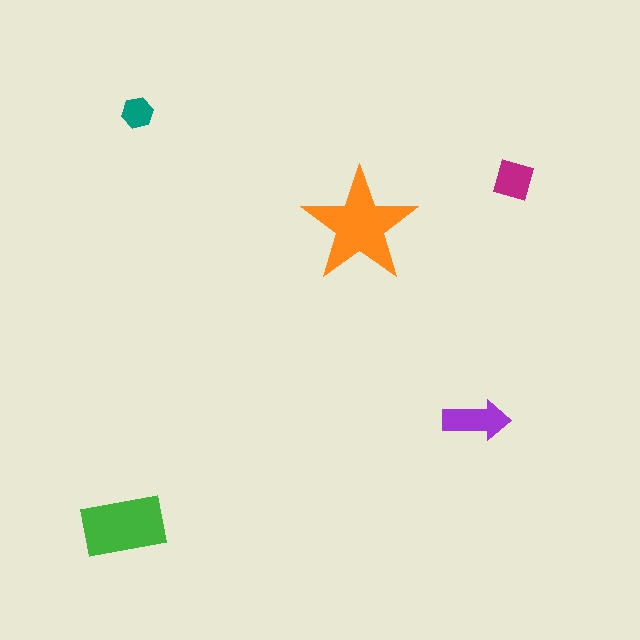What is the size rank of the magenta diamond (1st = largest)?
4th.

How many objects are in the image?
There are 5 objects in the image.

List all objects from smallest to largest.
The teal hexagon, the magenta diamond, the purple arrow, the green rectangle, the orange star.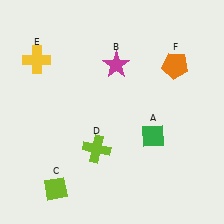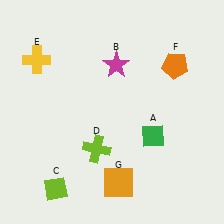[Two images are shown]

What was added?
An orange square (G) was added in Image 2.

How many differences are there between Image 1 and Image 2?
There is 1 difference between the two images.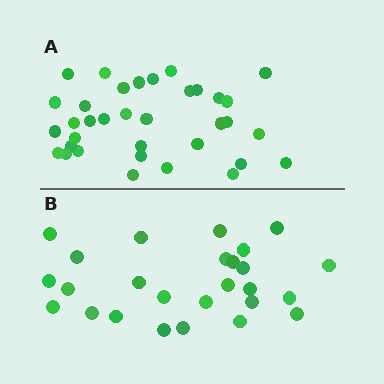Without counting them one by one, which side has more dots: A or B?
Region A (the top region) has more dots.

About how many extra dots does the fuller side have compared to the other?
Region A has roughly 8 or so more dots than region B.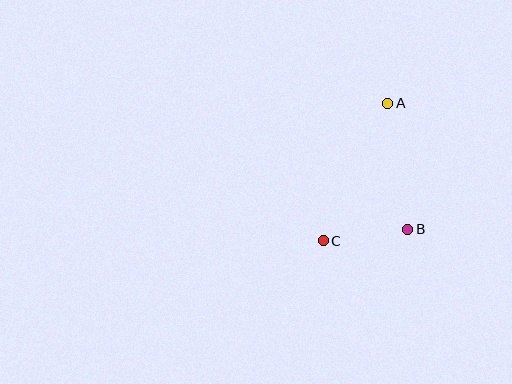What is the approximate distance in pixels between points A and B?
The distance between A and B is approximately 128 pixels.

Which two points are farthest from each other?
Points A and C are farthest from each other.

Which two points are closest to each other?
Points B and C are closest to each other.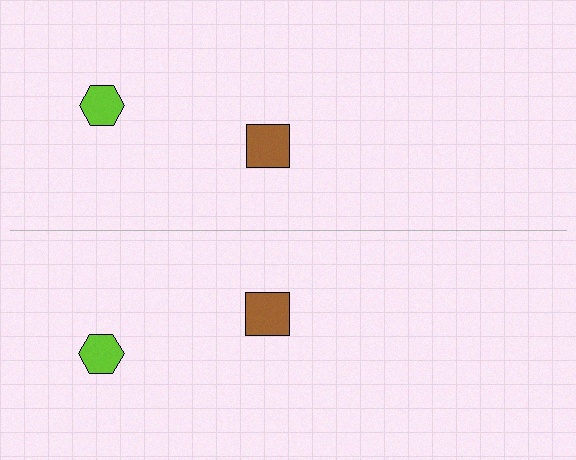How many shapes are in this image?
There are 4 shapes in this image.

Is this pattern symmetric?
Yes, this pattern has bilateral (reflection) symmetry.